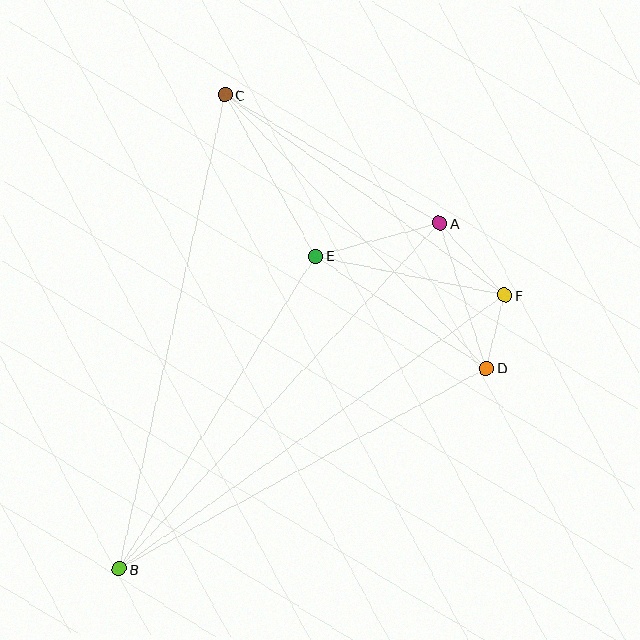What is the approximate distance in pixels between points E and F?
The distance between E and F is approximately 193 pixels.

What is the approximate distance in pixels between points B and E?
The distance between B and E is approximately 370 pixels.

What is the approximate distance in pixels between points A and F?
The distance between A and F is approximately 97 pixels.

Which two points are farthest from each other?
Points B and C are farthest from each other.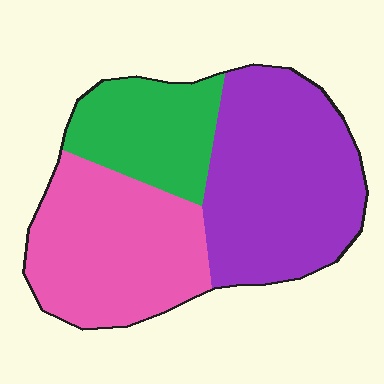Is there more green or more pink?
Pink.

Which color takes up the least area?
Green, at roughly 20%.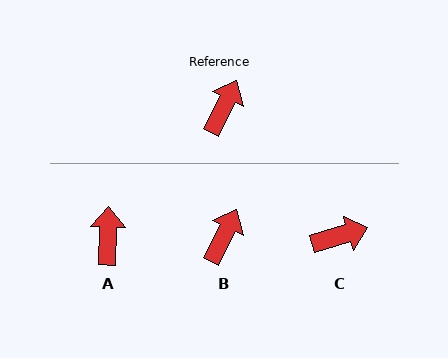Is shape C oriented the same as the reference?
No, it is off by about 47 degrees.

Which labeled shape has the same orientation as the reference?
B.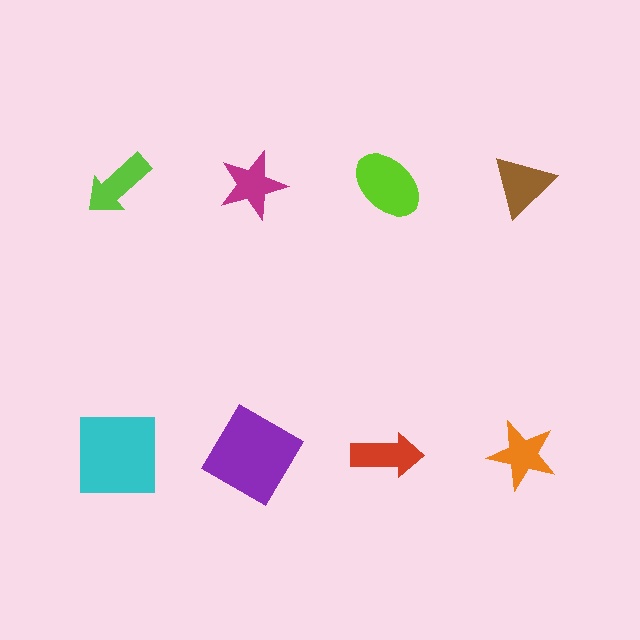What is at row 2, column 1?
A cyan square.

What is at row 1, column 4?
A brown triangle.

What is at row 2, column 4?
An orange star.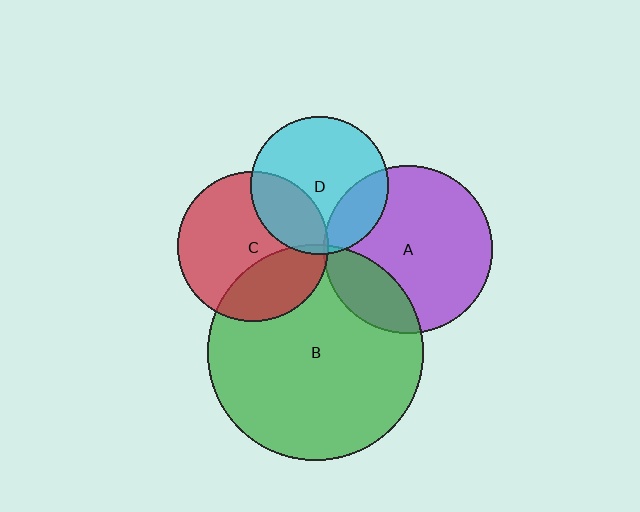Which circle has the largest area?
Circle B (green).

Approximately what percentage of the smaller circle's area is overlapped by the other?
Approximately 5%.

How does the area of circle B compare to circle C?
Approximately 2.1 times.